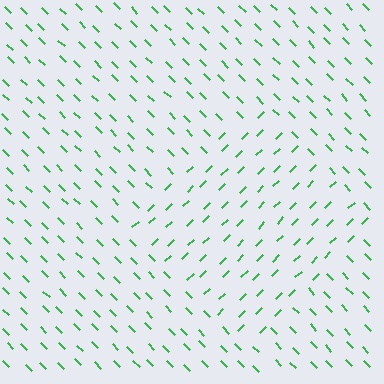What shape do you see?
I see a diamond.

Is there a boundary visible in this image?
Yes, there is a texture boundary formed by a change in line orientation.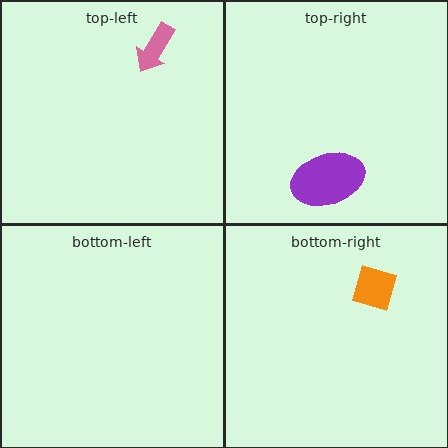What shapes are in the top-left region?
The pink arrow.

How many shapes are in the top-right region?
1.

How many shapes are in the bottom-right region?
1.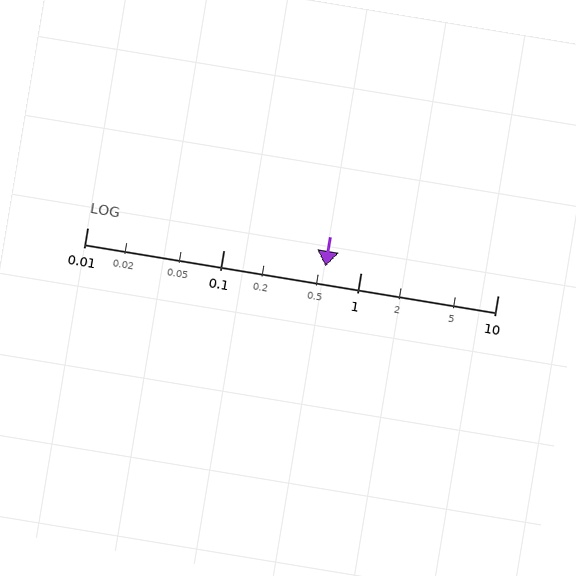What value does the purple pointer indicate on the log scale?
The pointer indicates approximately 0.55.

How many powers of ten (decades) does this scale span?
The scale spans 3 decades, from 0.01 to 10.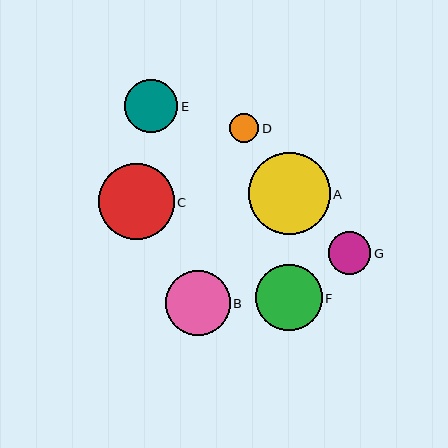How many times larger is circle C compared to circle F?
Circle C is approximately 1.1 times the size of circle F.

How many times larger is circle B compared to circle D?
Circle B is approximately 2.3 times the size of circle D.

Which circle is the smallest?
Circle D is the smallest with a size of approximately 29 pixels.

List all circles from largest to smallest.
From largest to smallest: A, C, F, B, E, G, D.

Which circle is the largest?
Circle A is the largest with a size of approximately 82 pixels.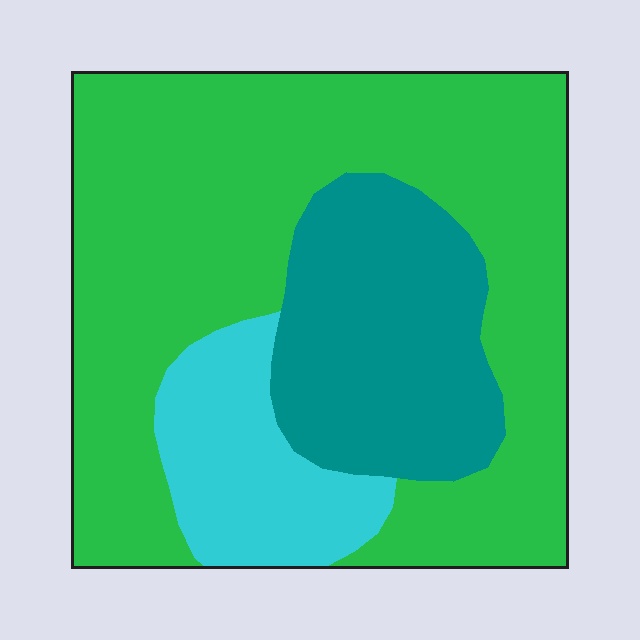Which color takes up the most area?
Green, at roughly 60%.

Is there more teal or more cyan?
Teal.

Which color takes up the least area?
Cyan, at roughly 15%.